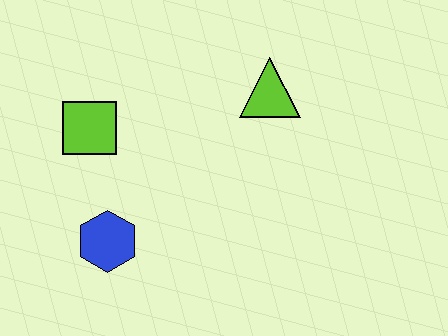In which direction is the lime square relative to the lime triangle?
The lime square is to the left of the lime triangle.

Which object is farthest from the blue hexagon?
The lime triangle is farthest from the blue hexagon.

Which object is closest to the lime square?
The blue hexagon is closest to the lime square.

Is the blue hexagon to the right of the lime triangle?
No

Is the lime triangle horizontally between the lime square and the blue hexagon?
No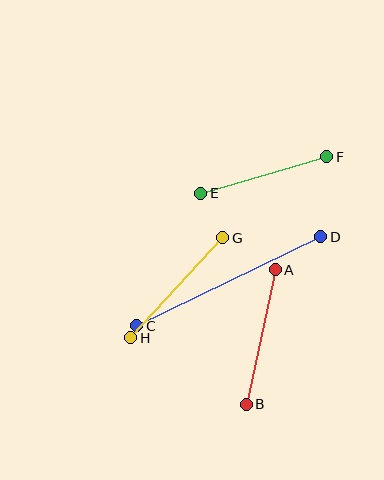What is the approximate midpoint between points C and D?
The midpoint is at approximately (229, 281) pixels.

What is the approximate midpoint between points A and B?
The midpoint is at approximately (261, 337) pixels.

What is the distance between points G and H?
The distance is approximately 136 pixels.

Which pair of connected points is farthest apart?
Points C and D are farthest apart.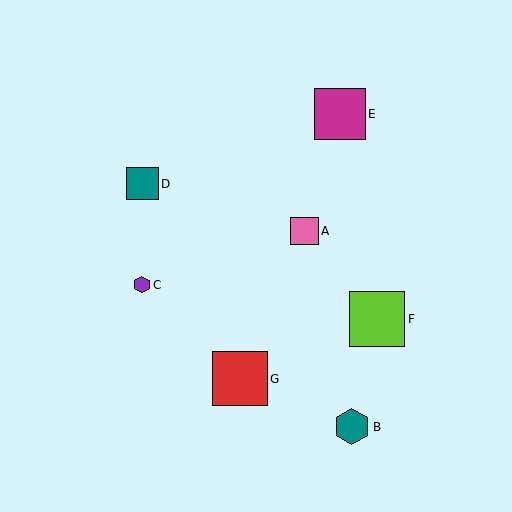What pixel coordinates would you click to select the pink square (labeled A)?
Click at (304, 231) to select the pink square A.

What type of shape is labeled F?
Shape F is a lime square.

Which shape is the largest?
The lime square (labeled F) is the largest.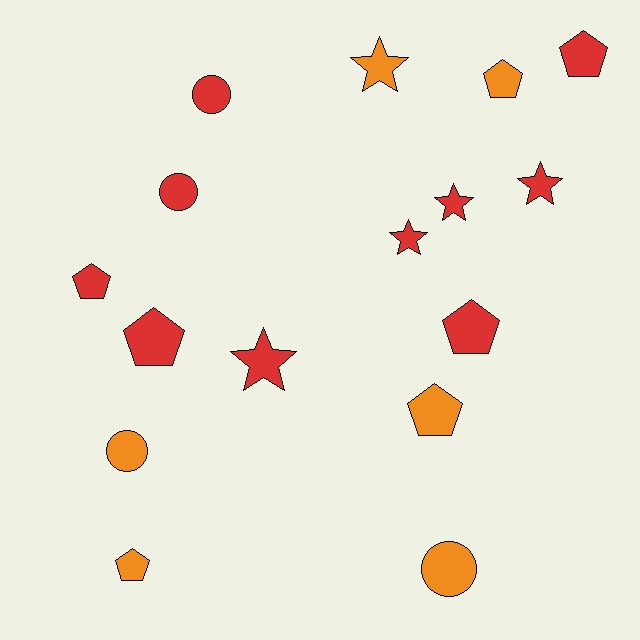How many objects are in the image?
There are 16 objects.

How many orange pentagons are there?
There are 3 orange pentagons.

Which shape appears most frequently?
Pentagon, with 7 objects.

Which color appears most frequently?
Red, with 10 objects.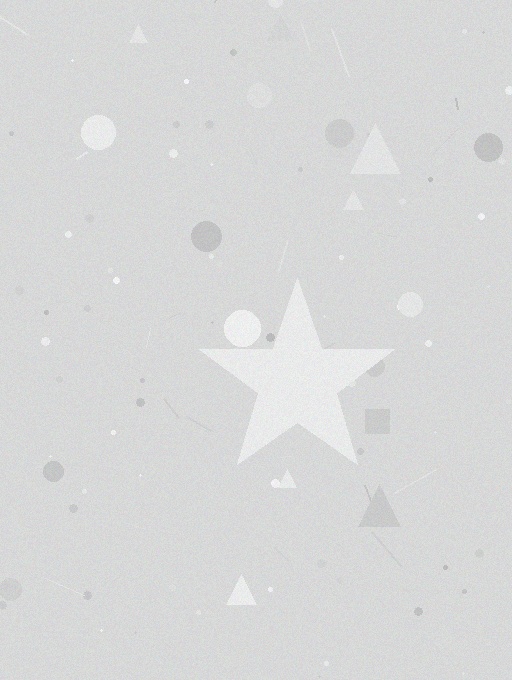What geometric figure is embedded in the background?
A star is embedded in the background.